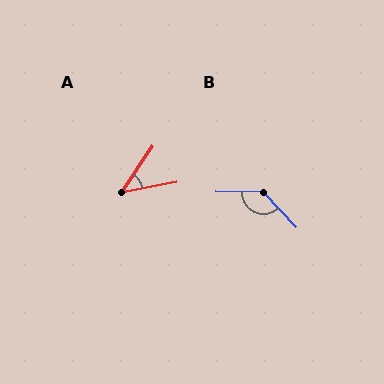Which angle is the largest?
B, at approximately 134 degrees.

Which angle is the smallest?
A, at approximately 45 degrees.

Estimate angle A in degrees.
Approximately 45 degrees.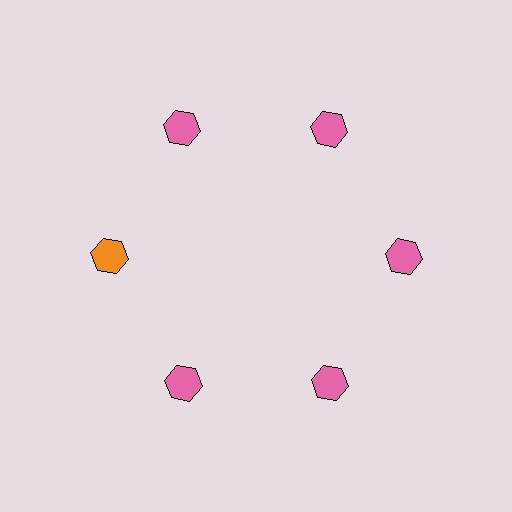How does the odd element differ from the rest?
It has a different color: orange instead of pink.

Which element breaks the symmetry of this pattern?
The orange hexagon at roughly the 9 o'clock position breaks the symmetry. All other shapes are pink hexagons.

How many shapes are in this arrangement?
There are 6 shapes arranged in a ring pattern.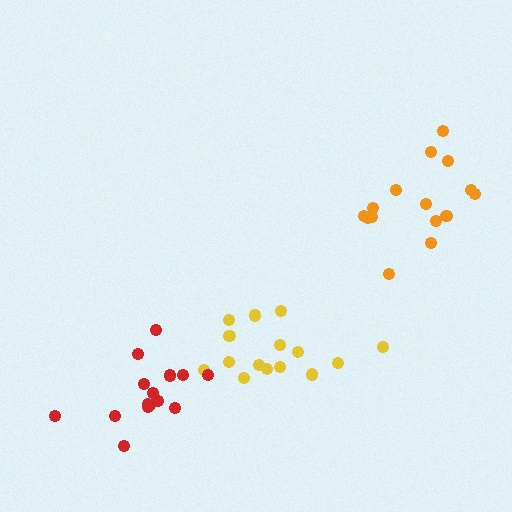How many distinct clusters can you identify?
There are 3 distinct clusters.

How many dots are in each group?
Group 1: 15 dots, Group 2: 15 dots, Group 3: 15 dots (45 total).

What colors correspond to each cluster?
The clusters are colored: orange, yellow, red.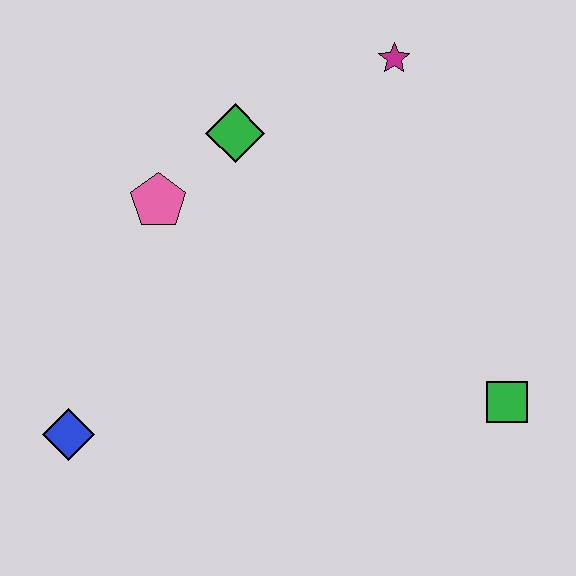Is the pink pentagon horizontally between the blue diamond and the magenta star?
Yes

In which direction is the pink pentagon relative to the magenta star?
The pink pentagon is to the left of the magenta star.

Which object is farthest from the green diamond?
The green square is farthest from the green diamond.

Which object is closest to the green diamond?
The pink pentagon is closest to the green diamond.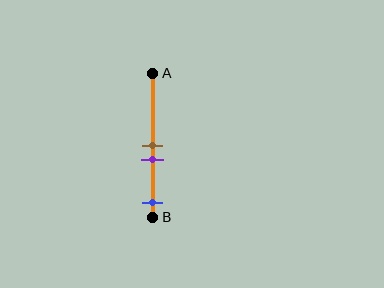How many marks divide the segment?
There are 3 marks dividing the segment.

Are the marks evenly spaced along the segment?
No, the marks are not evenly spaced.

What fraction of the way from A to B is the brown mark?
The brown mark is approximately 50% (0.5) of the way from A to B.